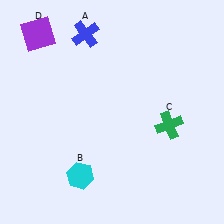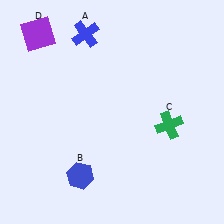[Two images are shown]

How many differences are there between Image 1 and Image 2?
There is 1 difference between the two images.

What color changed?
The hexagon (B) changed from cyan in Image 1 to blue in Image 2.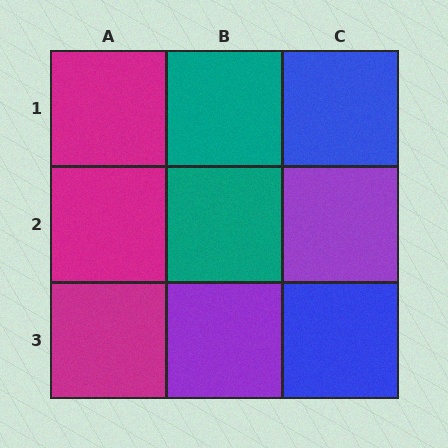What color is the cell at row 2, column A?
Magenta.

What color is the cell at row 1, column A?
Magenta.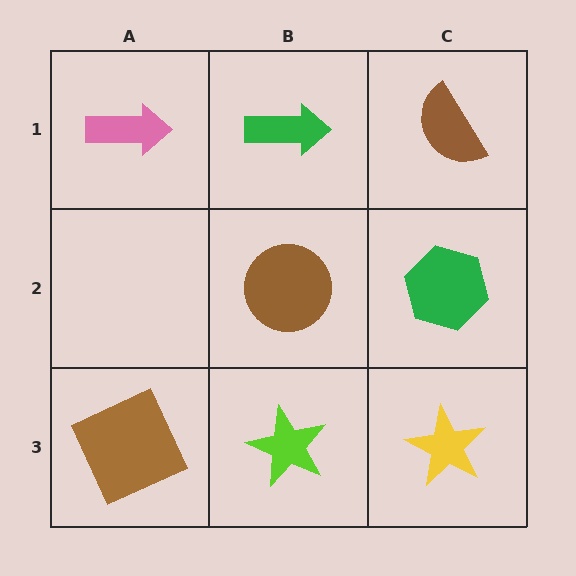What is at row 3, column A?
A brown square.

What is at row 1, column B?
A green arrow.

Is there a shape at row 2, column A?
No, that cell is empty.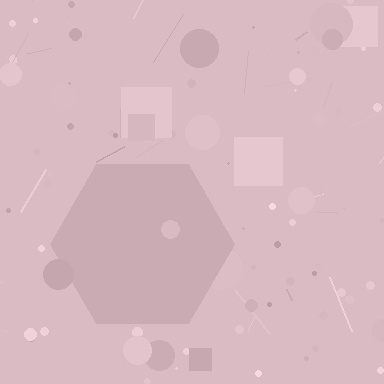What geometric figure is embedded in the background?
A hexagon is embedded in the background.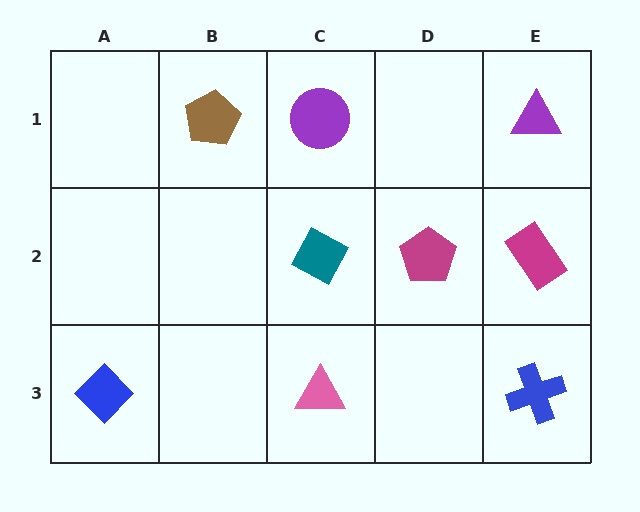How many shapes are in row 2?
3 shapes.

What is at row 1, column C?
A purple circle.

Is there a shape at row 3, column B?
No, that cell is empty.